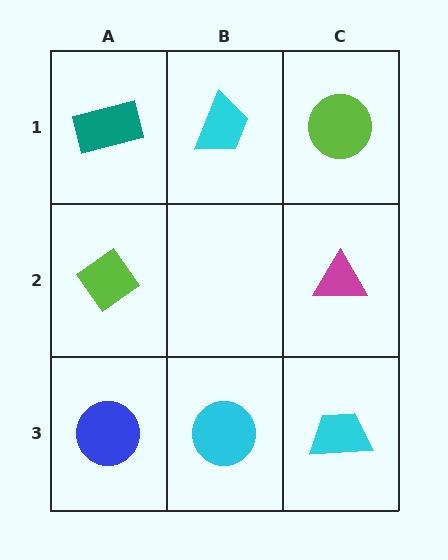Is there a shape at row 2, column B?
No, that cell is empty.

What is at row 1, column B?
A cyan trapezoid.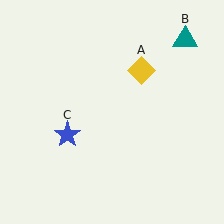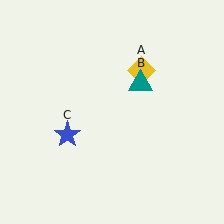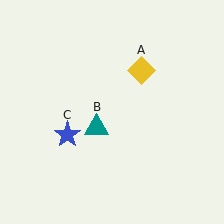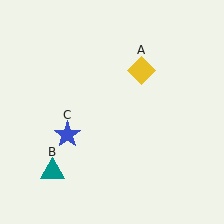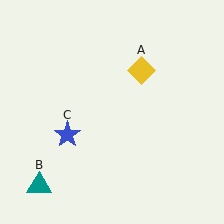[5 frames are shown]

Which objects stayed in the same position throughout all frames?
Yellow diamond (object A) and blue star (object C) remained stationary.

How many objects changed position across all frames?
1 object changed position: teal triangle (object B).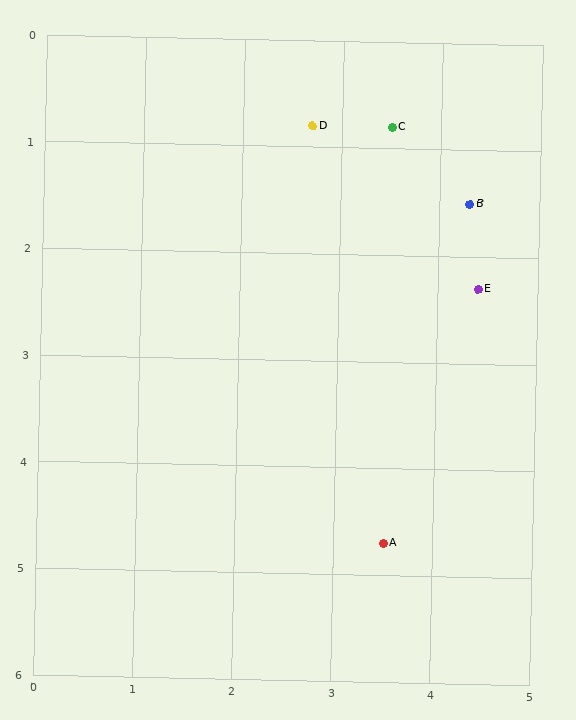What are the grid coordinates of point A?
Point A is at approximately (3.5, 4.7).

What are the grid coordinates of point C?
Point C is at approximately (3.5, 0.8).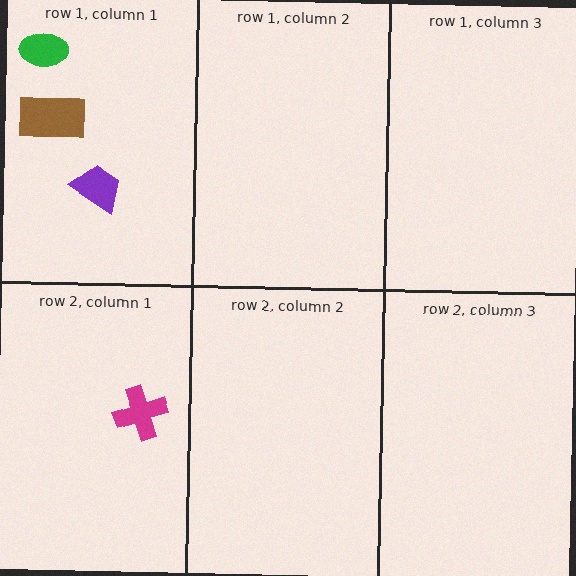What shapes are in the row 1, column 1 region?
The green ellipse, the purple trapezoid, the brown rectangle.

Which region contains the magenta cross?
The row 2, column 1 region.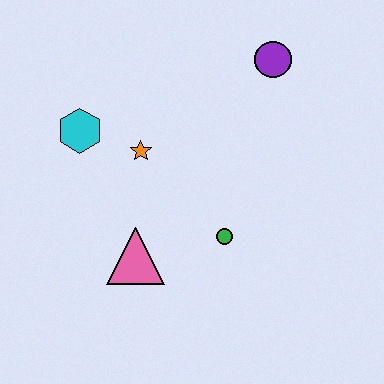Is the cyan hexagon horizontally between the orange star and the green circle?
No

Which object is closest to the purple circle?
The orange star is closest to the purple circle.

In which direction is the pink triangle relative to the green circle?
The pink triangle is to the left of the green circle.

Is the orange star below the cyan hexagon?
Yes